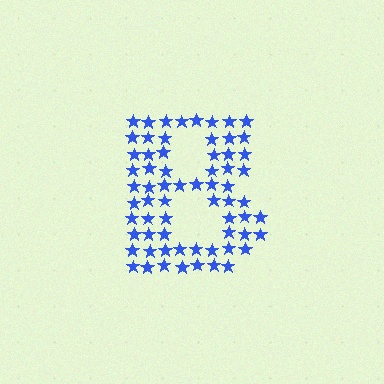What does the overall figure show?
The overall figure shows the letter B.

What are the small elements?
The small elements are stars.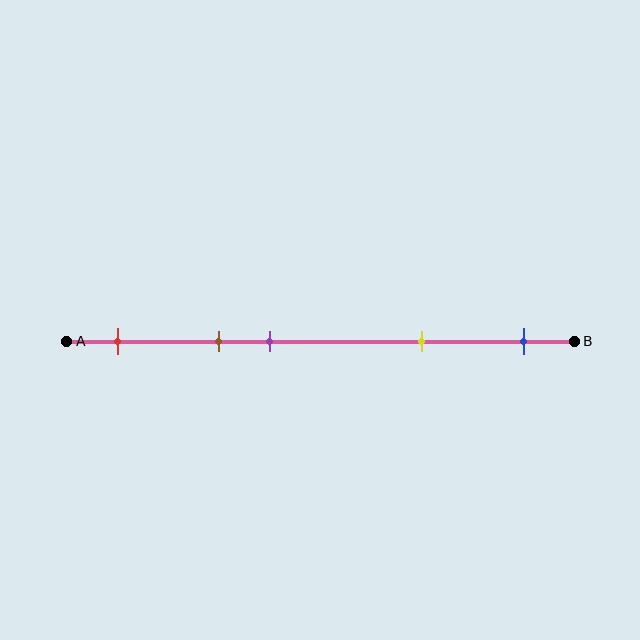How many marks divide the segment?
There are 5 marks dividing the segment.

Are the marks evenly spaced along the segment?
No, the marks are not evenly spaced.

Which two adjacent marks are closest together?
The brown and purple marks are the closest adjacent pair.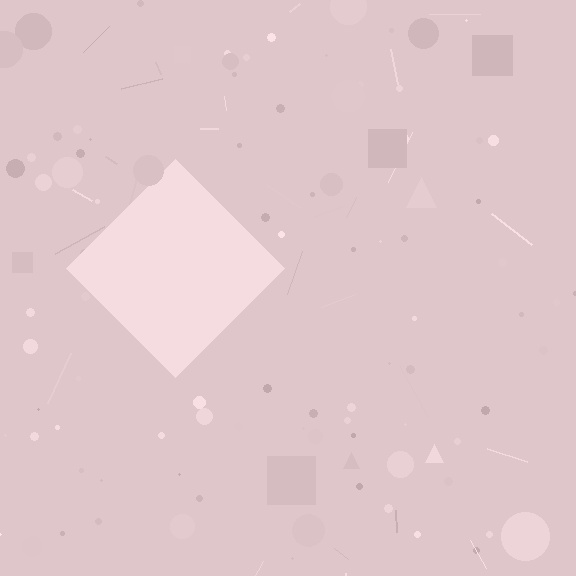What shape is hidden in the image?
A diamond is hidden in the image.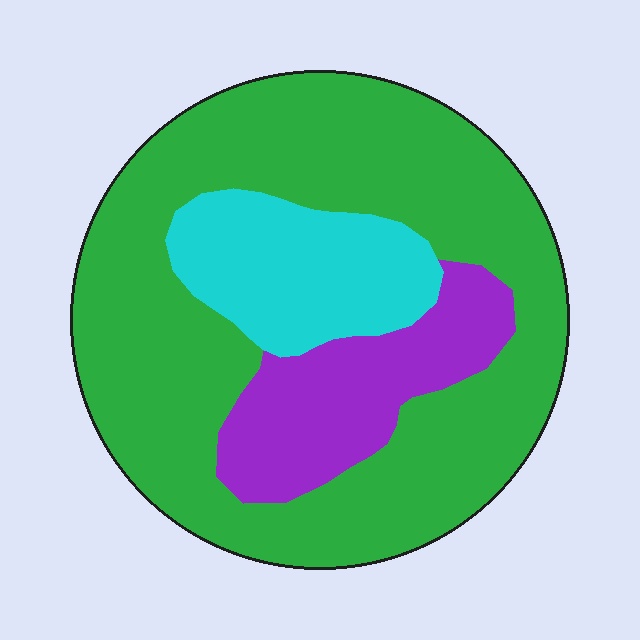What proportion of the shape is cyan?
Cyan covers around 15% of the shape.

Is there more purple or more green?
Green.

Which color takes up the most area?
Green, at roughly 65%.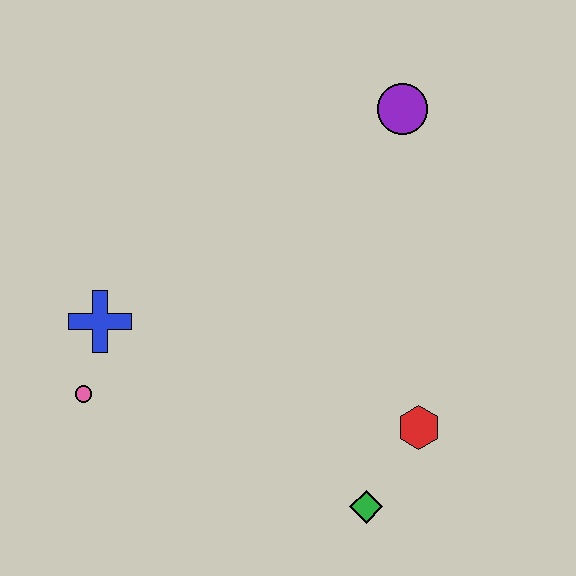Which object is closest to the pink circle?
The blue cross is closest to the pink circle.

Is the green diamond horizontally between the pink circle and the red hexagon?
Yes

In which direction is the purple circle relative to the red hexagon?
The purple circle is above the red hexagon.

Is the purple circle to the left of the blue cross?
No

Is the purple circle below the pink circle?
No